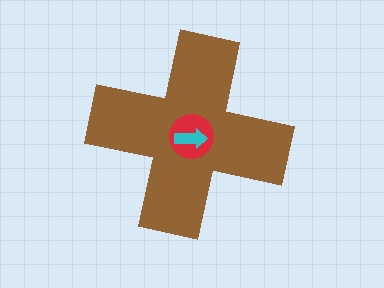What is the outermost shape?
The brown cross.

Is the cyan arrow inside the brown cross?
Yes.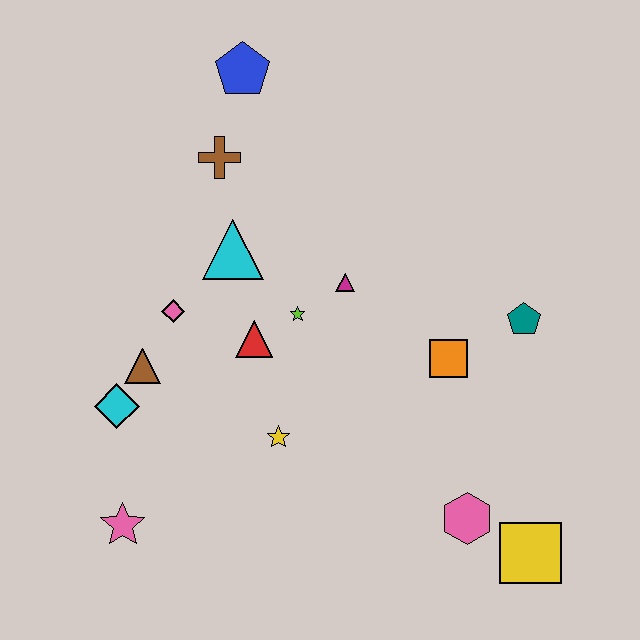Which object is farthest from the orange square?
The pink star is farthest from the orange square.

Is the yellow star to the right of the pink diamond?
Yes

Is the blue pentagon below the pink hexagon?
No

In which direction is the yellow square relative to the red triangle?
The yellow square is to the right of the red triangle.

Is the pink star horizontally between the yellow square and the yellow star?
No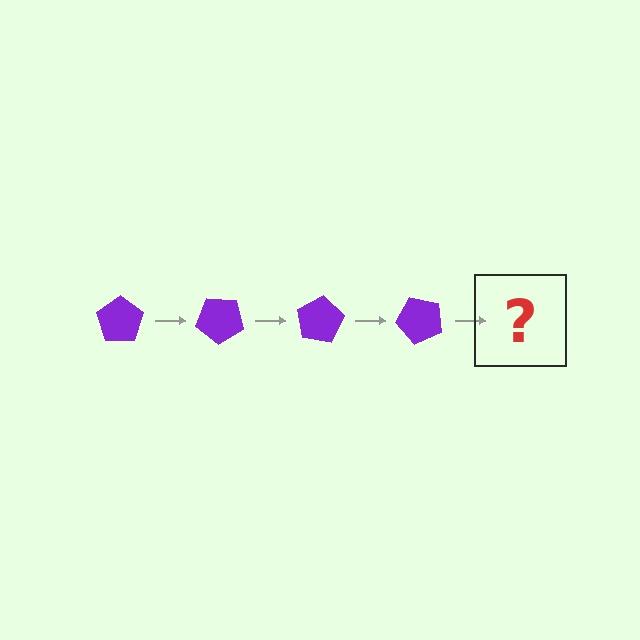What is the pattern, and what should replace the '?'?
The pattern is that the pentagon rotates 40 degrees each step. The '?' should be a purple pentagon rotated 160 degrees.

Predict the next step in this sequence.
The next step is a purple pentagon rotated 160 degrees.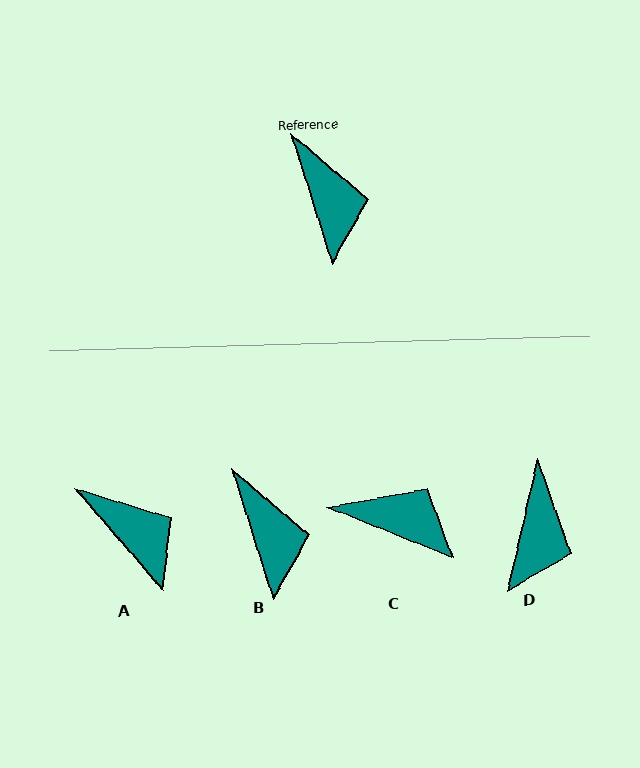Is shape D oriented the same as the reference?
No, it is off by about 30 degrees.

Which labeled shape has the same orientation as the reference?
B.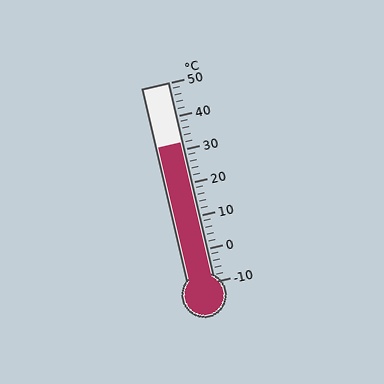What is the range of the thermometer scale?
The thermometer scale ranges from -10°C to 50°C.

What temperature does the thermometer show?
The thermometer shows approximately 32°C.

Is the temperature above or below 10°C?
The temperature is above 10°C.